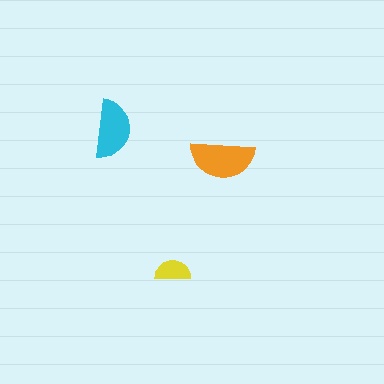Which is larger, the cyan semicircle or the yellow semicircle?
The cyan one.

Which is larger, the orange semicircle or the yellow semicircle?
The orange one.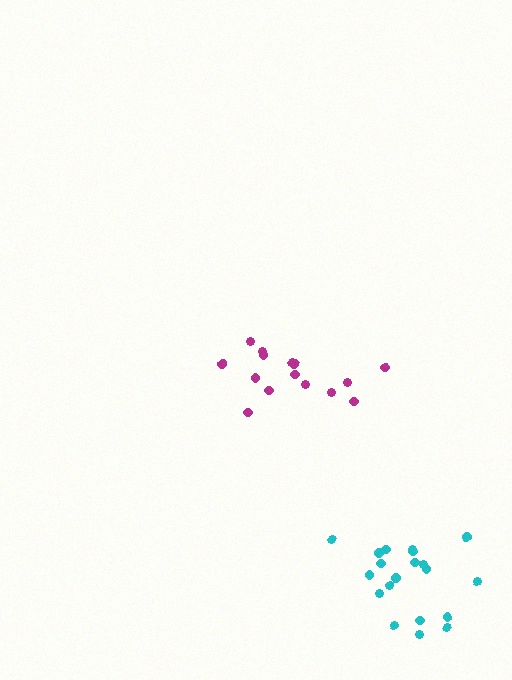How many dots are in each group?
Group 1: 15 dots, Group 2: 20 dots (35 total).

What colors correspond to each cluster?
The clusters are colored: magenta, cyan.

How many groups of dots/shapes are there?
There are 2 groups.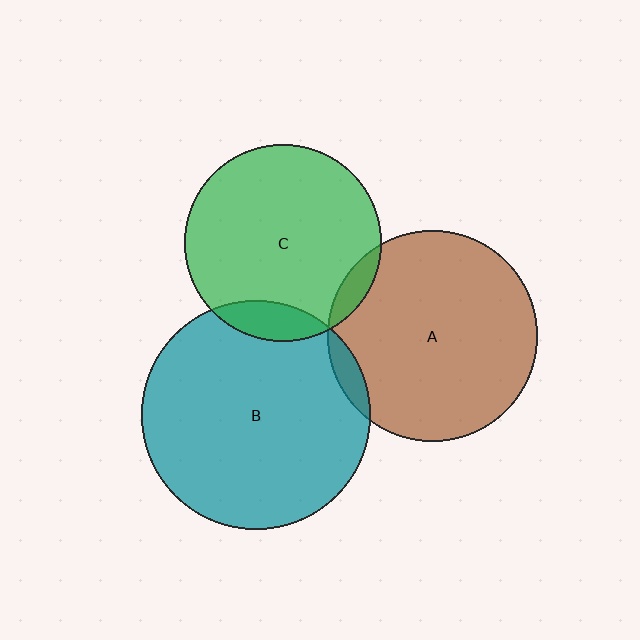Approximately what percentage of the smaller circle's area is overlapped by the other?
Approximately 10%.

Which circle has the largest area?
Circle B (teal).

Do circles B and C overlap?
Yes.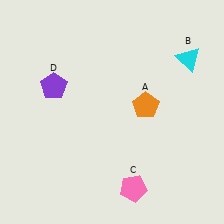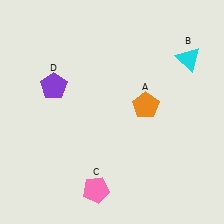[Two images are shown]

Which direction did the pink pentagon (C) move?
The pink pentagon (C) moved left.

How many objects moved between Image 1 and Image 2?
1 object moved between the two images.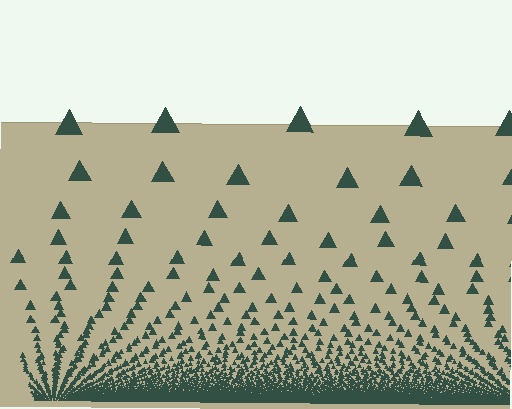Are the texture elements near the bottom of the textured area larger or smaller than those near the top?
Smaller. The gradient is inverted — elements near the bottom are smaller and denser.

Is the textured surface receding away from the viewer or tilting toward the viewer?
The surface appears to tilt toward the viewer. Texture elements get larger and sparser toward the top.